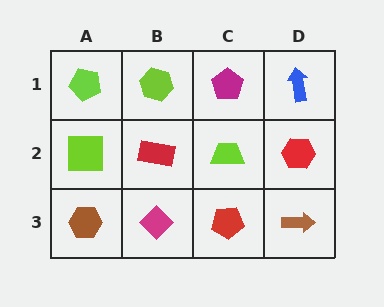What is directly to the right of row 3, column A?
A magenta diamond.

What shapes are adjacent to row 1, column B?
A red rectangle (row 2, column B), a lime pentagon (row 1, column A), a magenta pentagon (row 1, column C).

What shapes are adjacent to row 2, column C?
A magenta pentagon (row 1, column C), a red pentagon (row 3, column C), a red rectangle (row 2, column B), a red hexagon (row 2, column D).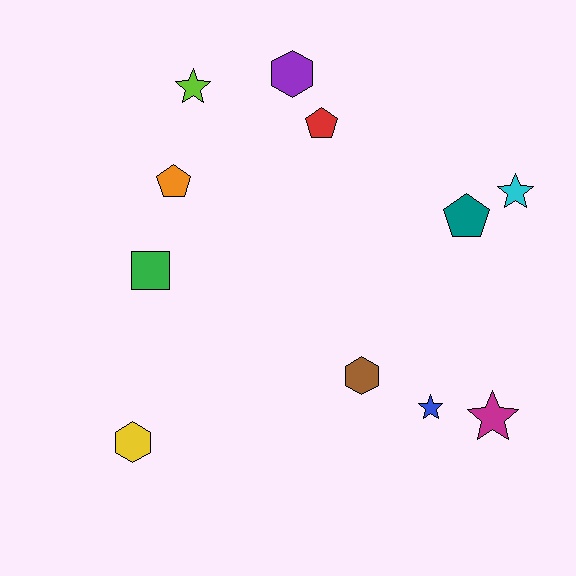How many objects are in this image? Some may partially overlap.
There are 11 objects.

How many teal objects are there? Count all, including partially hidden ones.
There is 1 teal object.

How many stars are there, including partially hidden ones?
There are 4 stars.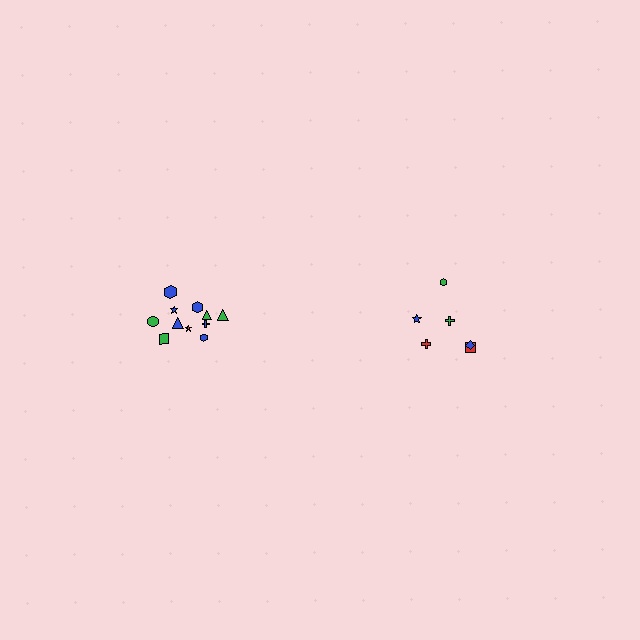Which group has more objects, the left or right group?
The left group.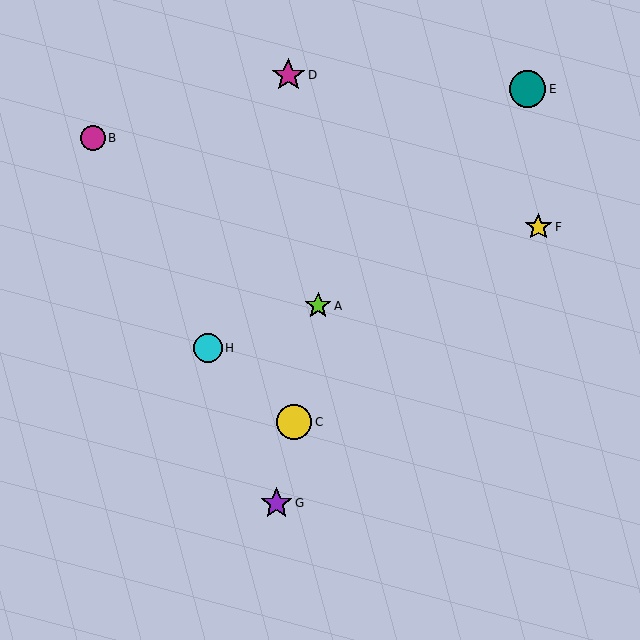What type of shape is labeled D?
Shape D is a magenta star.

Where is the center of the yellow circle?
The center of the yellow circle is at (294, 422).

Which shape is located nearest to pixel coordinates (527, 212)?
The yellow star (labeled F) at (538, 227) is nearest to that location.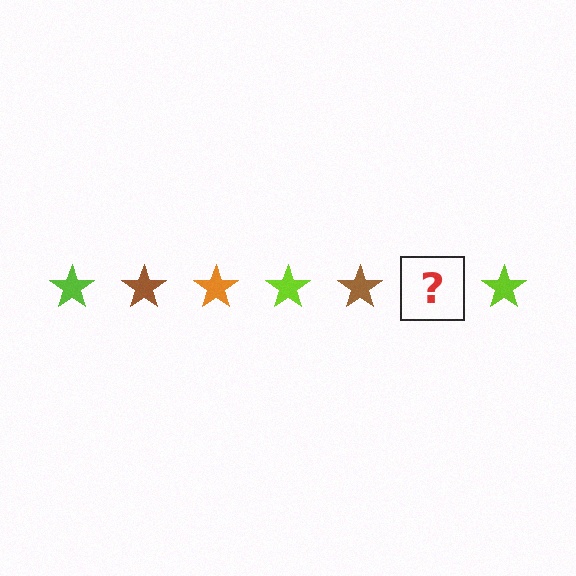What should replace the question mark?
The question mark should be replaced with an orange star.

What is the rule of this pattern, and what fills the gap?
The rule is that the pattern cycles through lime, brown, orange stars. The gap should be filled with an orange star.